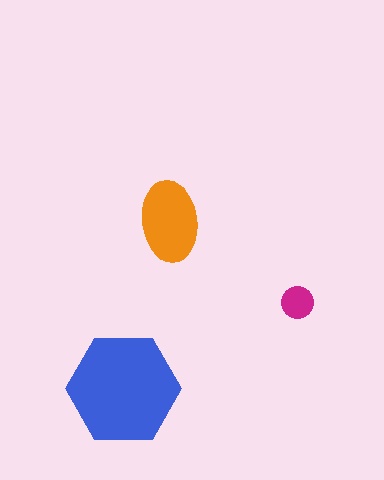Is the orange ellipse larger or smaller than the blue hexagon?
Smaller.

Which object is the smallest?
The magenta circle.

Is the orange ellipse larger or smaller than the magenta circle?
Larger.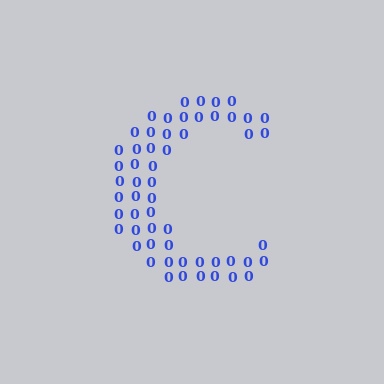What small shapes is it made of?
It is made of small digit 0's.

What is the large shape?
The large shape is the letter C.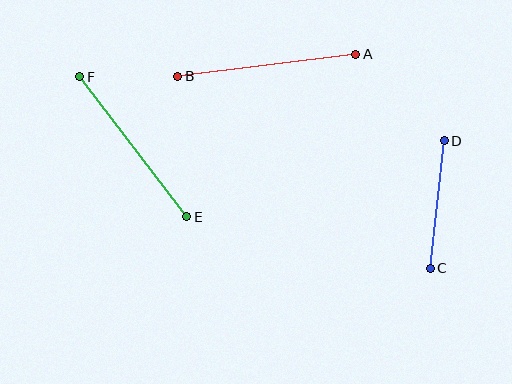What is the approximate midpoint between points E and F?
The midpoint is at approximately (133, 147) pixels.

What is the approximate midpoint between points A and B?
The midpoint is at approximately (267, 65) pixels.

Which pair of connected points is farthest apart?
Points A and B are farthest apart.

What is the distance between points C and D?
The distance is approximately 128 pixels.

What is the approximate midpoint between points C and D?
The midpoint is at approximately (437, 205) pixels.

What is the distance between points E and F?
The distance is approximately 176 pixels.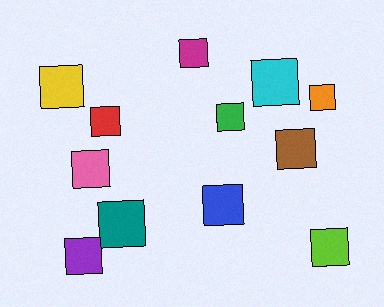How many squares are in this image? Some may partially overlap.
There are 12 squares.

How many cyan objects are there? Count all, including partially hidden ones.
There is 1 cyan object.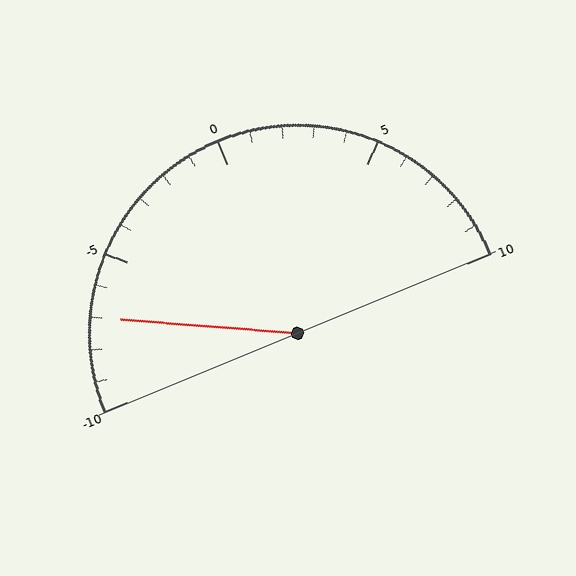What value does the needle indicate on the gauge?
The needle indicates approximately -7.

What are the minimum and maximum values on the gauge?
The gauge ranges from -10 to 10.